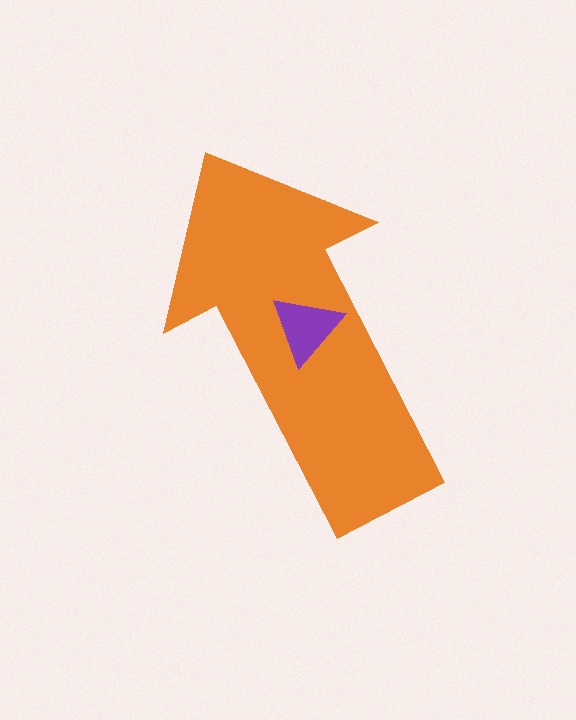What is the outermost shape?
The orange arrow.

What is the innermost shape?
The purple triangle.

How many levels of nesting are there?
2.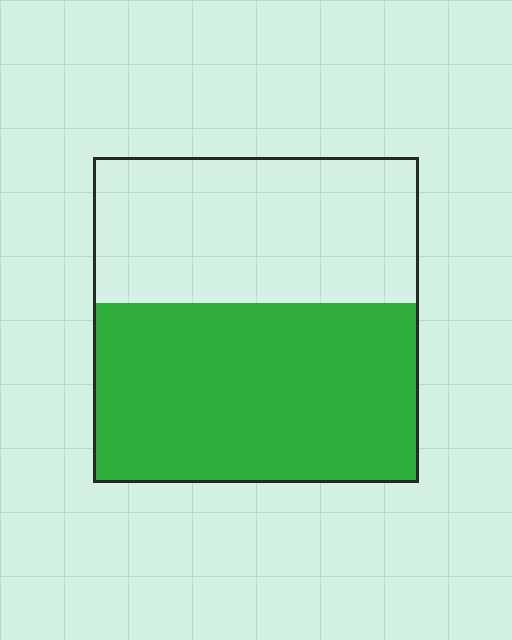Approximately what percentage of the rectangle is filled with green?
Approximately 55%.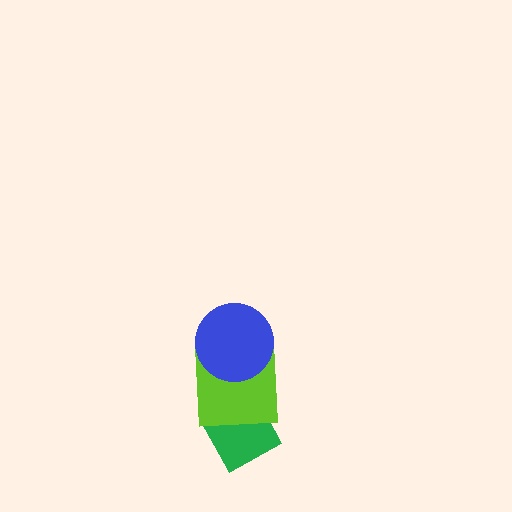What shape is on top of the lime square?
The blue circle is on top of the lime square.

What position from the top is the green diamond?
The green diamond is 3rd from the top.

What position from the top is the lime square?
The lime square is 2nd from the top.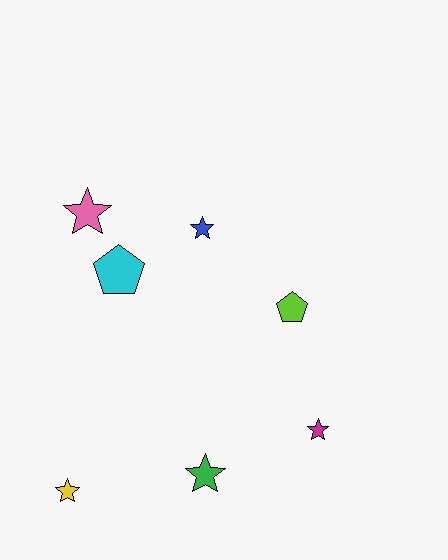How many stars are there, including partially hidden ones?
There are 5 stars.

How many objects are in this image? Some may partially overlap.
There are 7 objects.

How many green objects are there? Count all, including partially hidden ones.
There is 1 green object.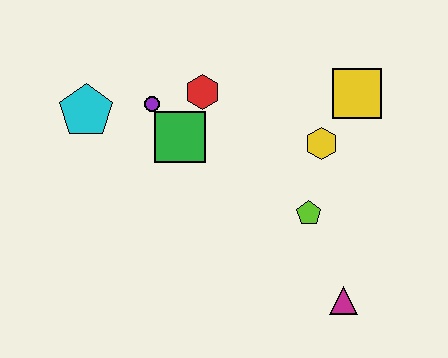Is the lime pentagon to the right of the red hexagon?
Yes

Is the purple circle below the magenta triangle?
No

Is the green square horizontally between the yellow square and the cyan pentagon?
Yes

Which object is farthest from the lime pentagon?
The cyan pentagon is farthest from the lime pentagon.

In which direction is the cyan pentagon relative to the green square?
The cyan pentagon is to the left of the green square.